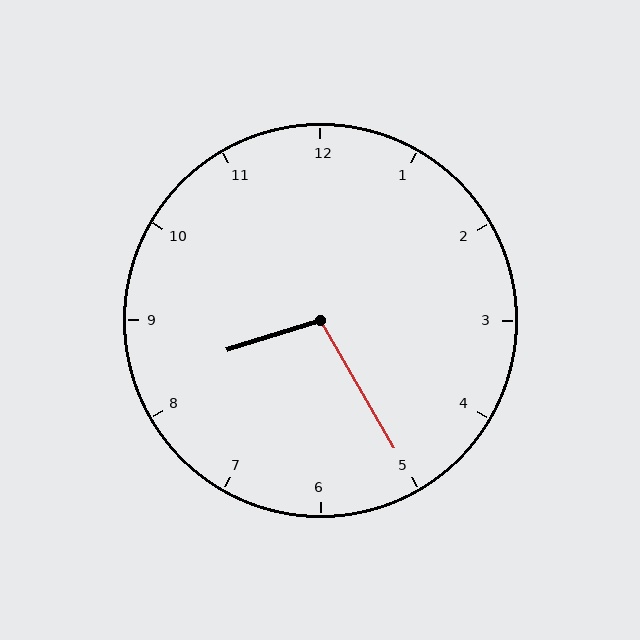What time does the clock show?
8:25.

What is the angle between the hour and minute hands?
Approximately 102 degrees.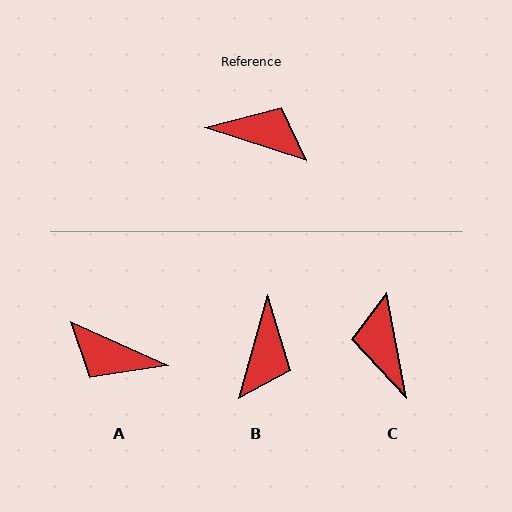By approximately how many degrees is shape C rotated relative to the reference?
Approximately 119 degrees counter-clockwise.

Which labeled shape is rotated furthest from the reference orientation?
A, about 174 degrees away.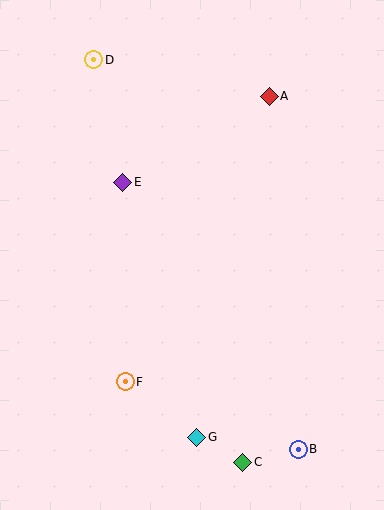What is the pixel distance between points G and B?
The distance between G and B is 102 pixels.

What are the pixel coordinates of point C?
Point C is at (243, 462).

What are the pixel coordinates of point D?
Point D is at (94, 60).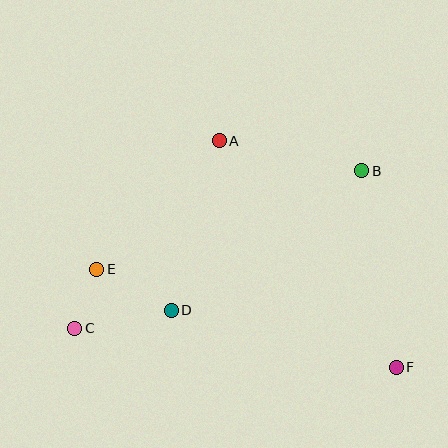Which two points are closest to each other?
Points C and E are closest to each other.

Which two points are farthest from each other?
Points B and C are farthest from each other.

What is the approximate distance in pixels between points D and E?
The distance between D and E is approximately 85 pixels.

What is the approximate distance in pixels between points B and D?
The distance between B and D is approximately 236 pixels.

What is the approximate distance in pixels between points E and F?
The distance between E and F is approximately 315 pixels.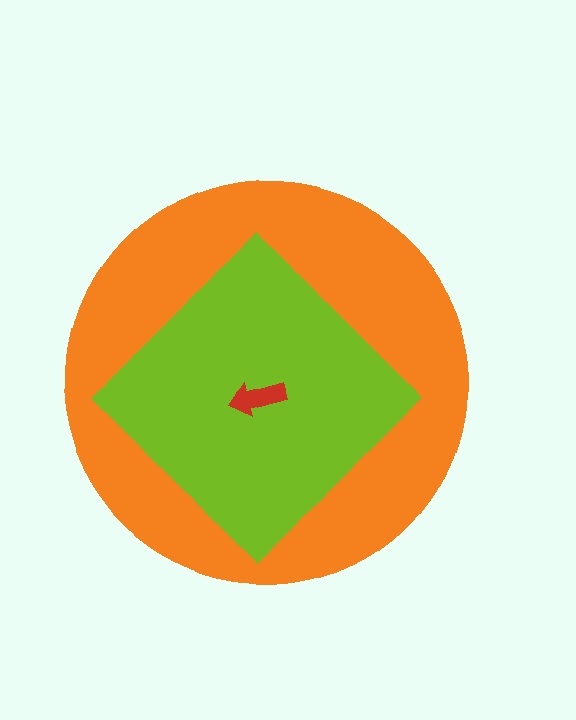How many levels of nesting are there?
3.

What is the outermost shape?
The orange circle.